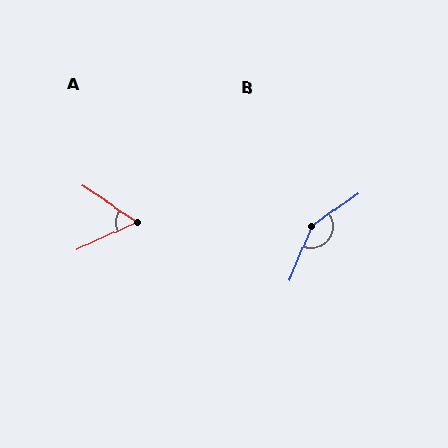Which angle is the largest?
B, at approximately 148 degrees.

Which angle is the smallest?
A, at approximately 58 degrees.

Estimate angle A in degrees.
Approximately 58 degrees.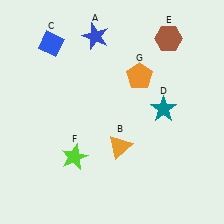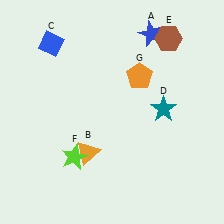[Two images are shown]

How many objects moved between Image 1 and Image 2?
2 objects moved between the two images.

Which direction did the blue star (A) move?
The blue star (A) moved right.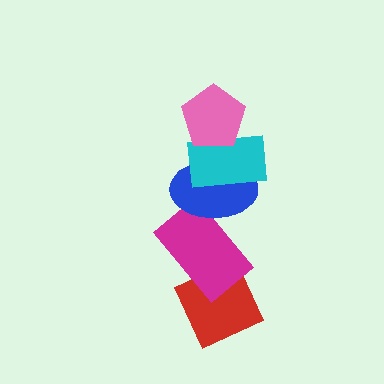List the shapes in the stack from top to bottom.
From top to bottom: the pink pentagon, the cyan rectangle, the blue ellipse, the magenta rectangle, the red diamond.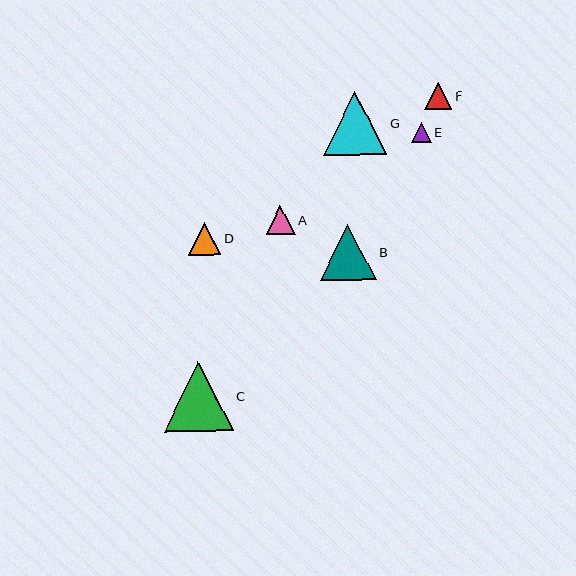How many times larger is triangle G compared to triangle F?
Triangle G is approximately 2.3 times the size of triangle F.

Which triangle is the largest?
Triangle C is the largest with a size of approximately 70 pixels.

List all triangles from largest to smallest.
From largest to smallest: C, G, B, D, A, F, E.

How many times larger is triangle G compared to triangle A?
Triangle G is approximately 2.2 times the size of triangle A.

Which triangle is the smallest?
Triangle E is the smallest with a size of approximately 20 pixels.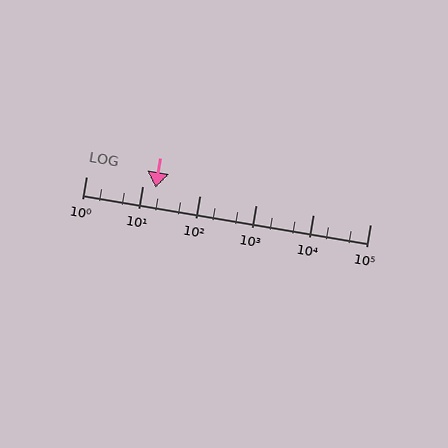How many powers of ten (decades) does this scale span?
The scale spans 5 decades, from 1 to 100000.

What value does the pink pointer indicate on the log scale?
The pointer indicates approximately 17.